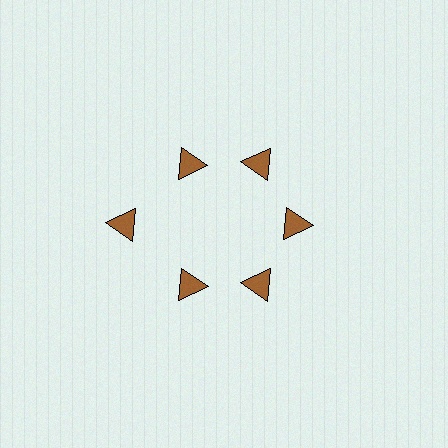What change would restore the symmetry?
The symmetry would be restored by moving it inward, back onto the ring so that all 6 triangles sit at equal angles and equal distance from the center.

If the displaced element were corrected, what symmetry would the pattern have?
It would have 6-fold rotational symmetry — the pattern would map onto itself every 60 degrees.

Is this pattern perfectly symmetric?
No. The 6 brown triangles are arranged in a ring, but one element near the 9 o'clock position is pushed outward from the center, breaking the 6-fold rotational symmetry.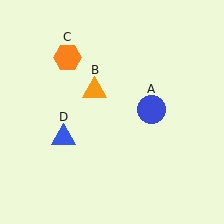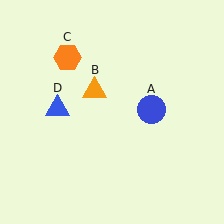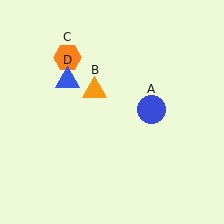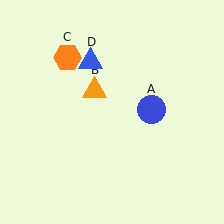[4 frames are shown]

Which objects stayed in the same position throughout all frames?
Blue circle (object A) and orange triangle (object B) and orange hexagon (object C) remained stationary.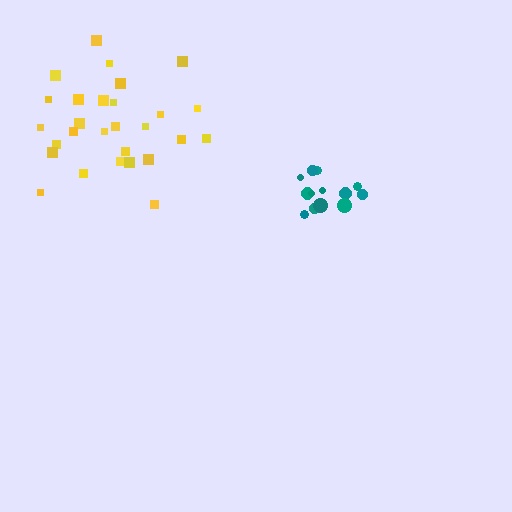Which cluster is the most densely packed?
Teal.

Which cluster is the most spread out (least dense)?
Yellow.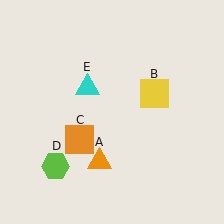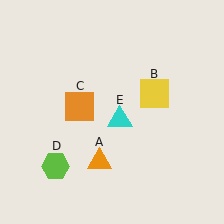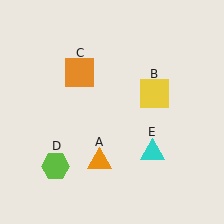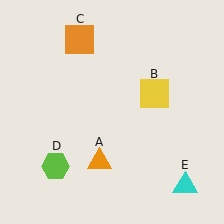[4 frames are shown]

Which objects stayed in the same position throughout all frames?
Orange triangle (object A) and yellow square (object B) and lime hexagon (object D) remained stationary.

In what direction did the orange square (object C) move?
The orange square (object C) moved up.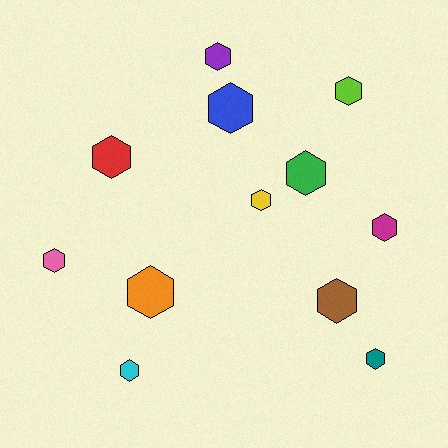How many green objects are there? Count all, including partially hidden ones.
There is 1 green object.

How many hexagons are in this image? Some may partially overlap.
There are 12 hexagons.